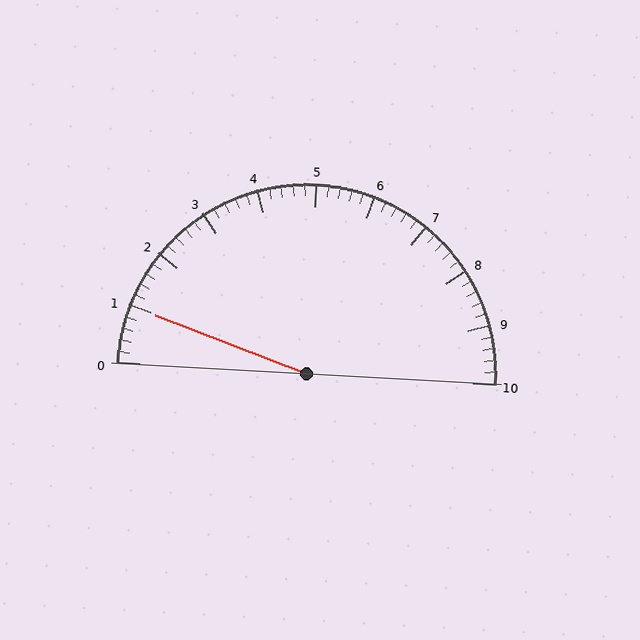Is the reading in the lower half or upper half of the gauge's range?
The reading is in the lower half of the range (0 to 10).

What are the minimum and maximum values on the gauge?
The gauge ranges from 0 to 10.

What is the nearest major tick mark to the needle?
The nearest major tick mark is 1.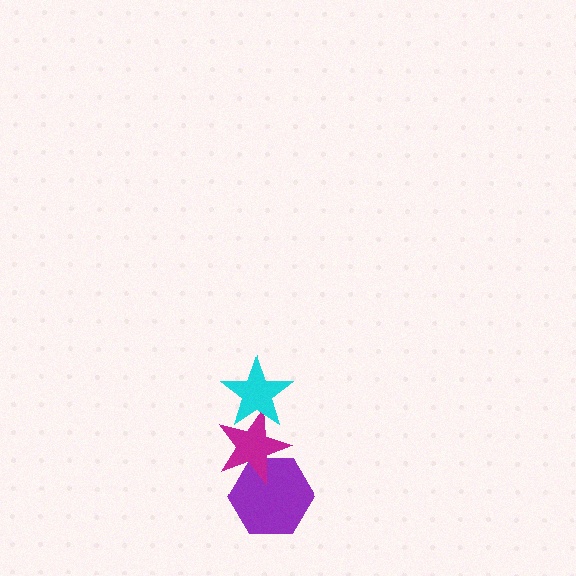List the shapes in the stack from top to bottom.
From top to bottom: the cyan star, the magenta star, the purple hexagon.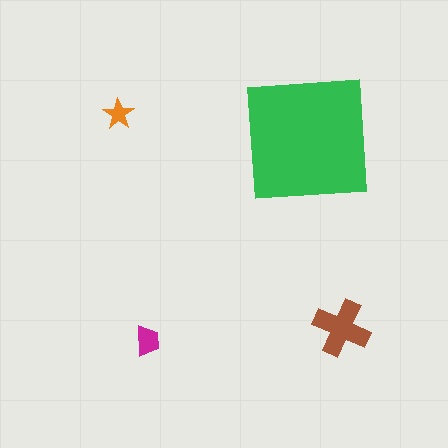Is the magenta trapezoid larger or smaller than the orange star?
Larger.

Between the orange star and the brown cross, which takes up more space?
The brown cross.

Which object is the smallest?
The orange star.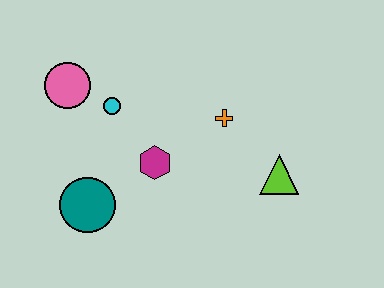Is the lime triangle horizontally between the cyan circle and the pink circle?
No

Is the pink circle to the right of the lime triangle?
No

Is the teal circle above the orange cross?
No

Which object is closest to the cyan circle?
The pink circle is closest to the cyan circle.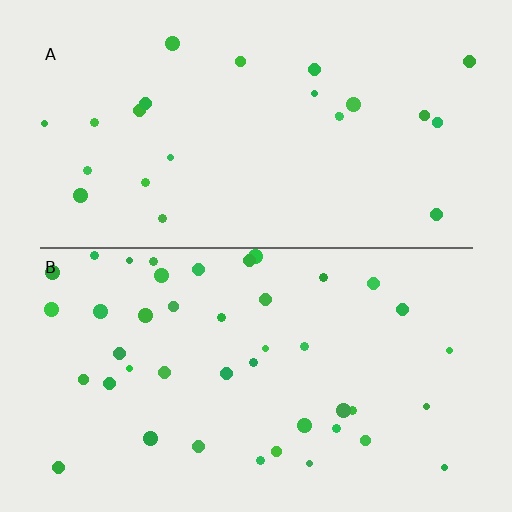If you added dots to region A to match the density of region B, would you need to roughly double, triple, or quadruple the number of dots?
Approximately double.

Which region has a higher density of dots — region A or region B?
B (the bottom).